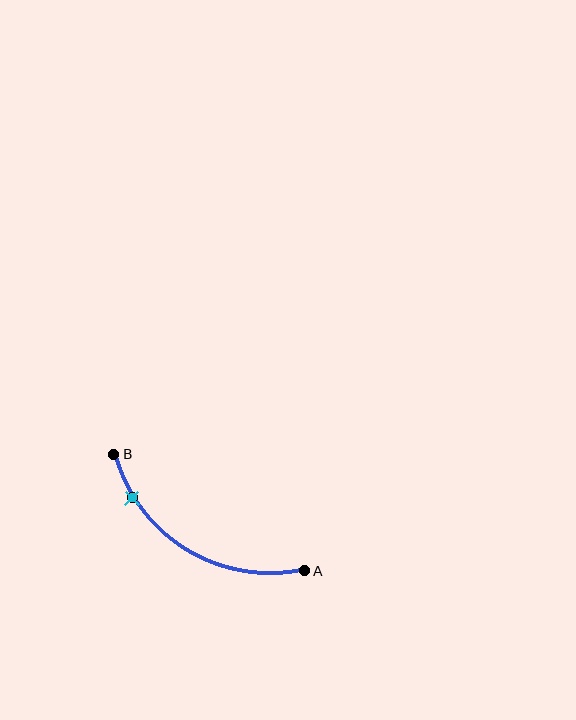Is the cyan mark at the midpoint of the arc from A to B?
No. The cyan mark lies on the arc but is closer to endpoint B. The arc midpoint would be at the point on the curve equidistant along the arc from both A and B.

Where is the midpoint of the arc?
The arc midpoint is the point on the curve farthest from the straight line joining A and B. It sits below that line.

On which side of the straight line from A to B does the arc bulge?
The arc bulges below the straight line connecting A and B.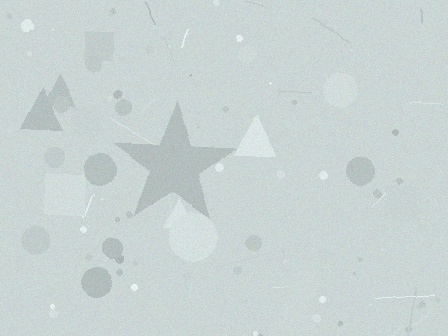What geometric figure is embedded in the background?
A star is embedded in the background.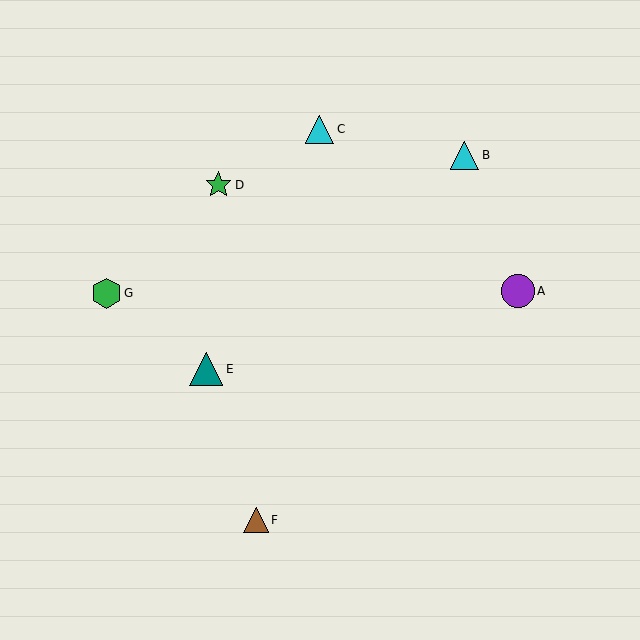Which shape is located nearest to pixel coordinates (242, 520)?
The brown triangle (labeled F) at (256, 520) is nearest to that location.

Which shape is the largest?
The teal triangle (labeled E) is the largest.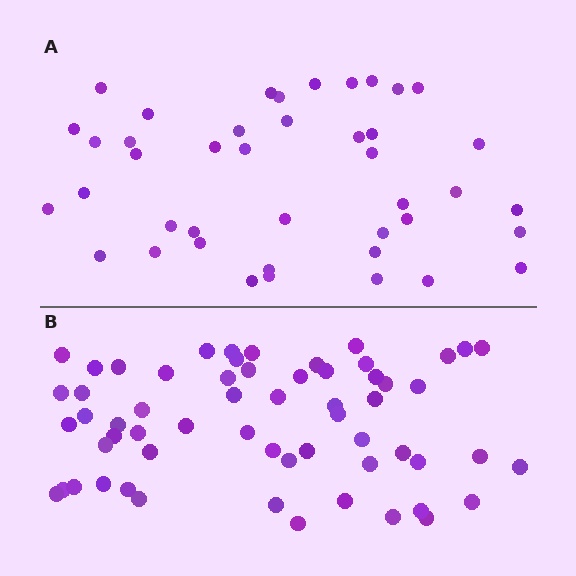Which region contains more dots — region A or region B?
Region B (the bottom region) has more dots.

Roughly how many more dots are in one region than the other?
Region B has approximately 20 more dots than region A.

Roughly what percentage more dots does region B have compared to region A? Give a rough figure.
About 45% more.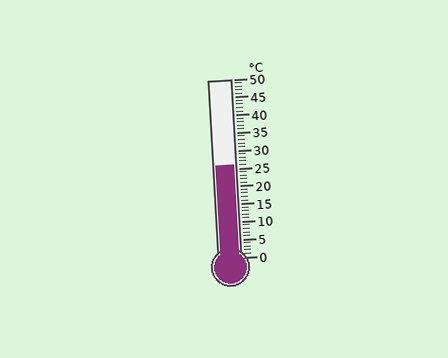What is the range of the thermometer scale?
The thermometer scale ranges from 0°C to 50°C.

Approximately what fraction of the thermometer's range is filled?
The thermometer is filled to approximately 50% of its range.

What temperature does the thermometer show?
The thermometer shows approximately 26°C.